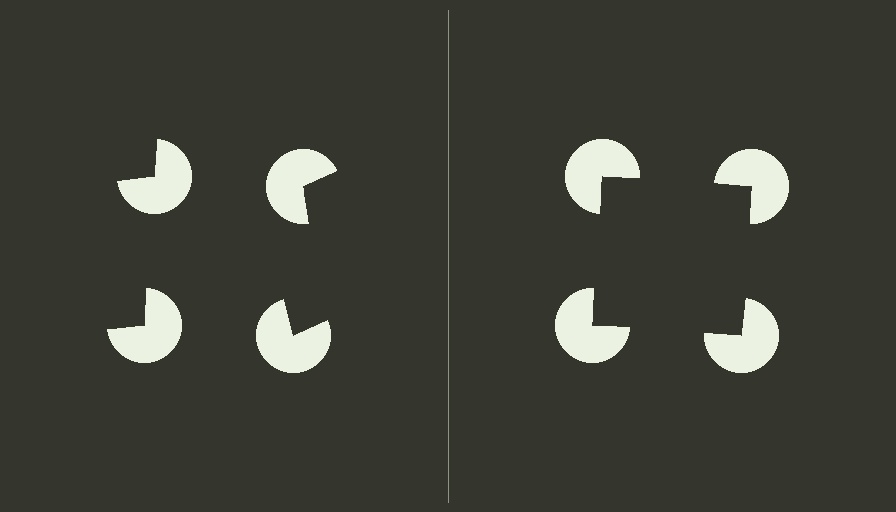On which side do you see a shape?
An illusory square appears on the right side. On the left side the wedge cuts are rotated, so no coherent shape forms.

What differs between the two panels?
The pac-man discs are positioned identically on both sides; only the wedge orientations differ. On the right they align to a square; on the left they are misaligned.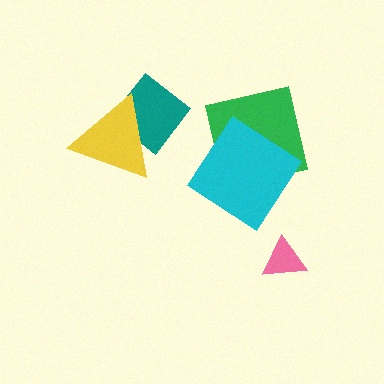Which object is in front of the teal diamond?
The yellow triangle is in front of the teal diamond.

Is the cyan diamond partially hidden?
No, no other shape covers it.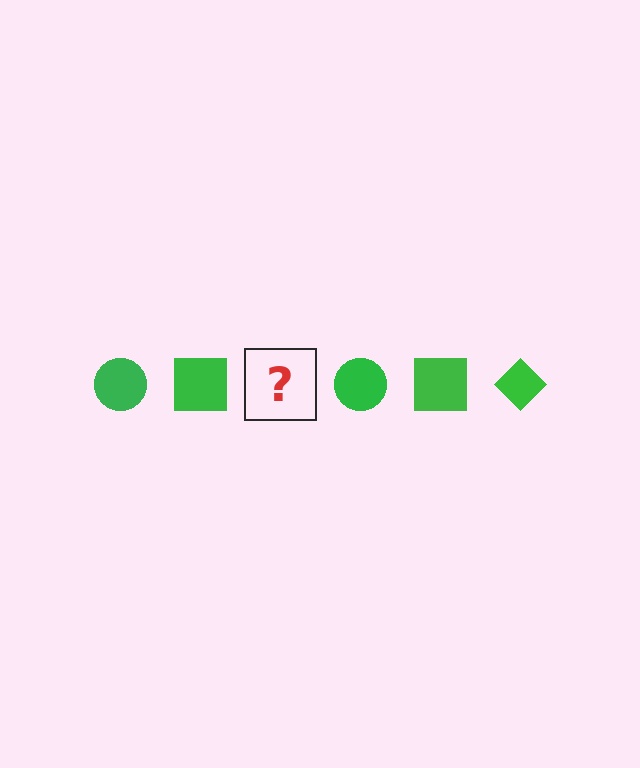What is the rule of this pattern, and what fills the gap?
The rule is that the pattern cycles through circle, square, diamond shapes in green. The gap should be filled with a green diamond.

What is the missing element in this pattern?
The missing element is a green diamond.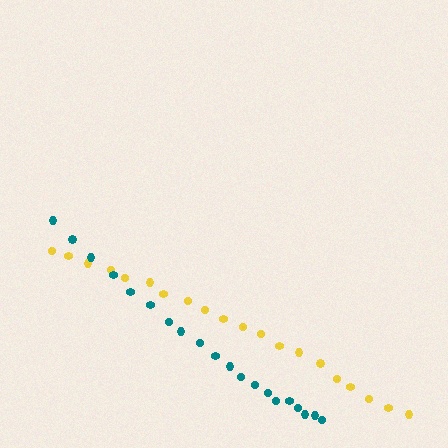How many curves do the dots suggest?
There are 2 distinct paths.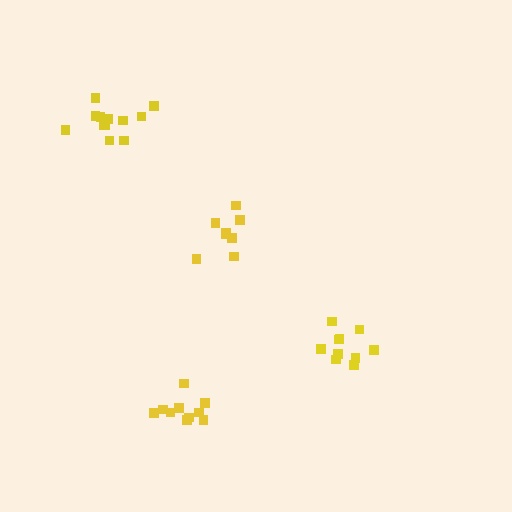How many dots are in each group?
Group 1: 8 dots, Group 2: 10 dots, Group 3: 10 dots, Group 4: 13 dots (41 total).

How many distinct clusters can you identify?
There are 4 distinct clusters.